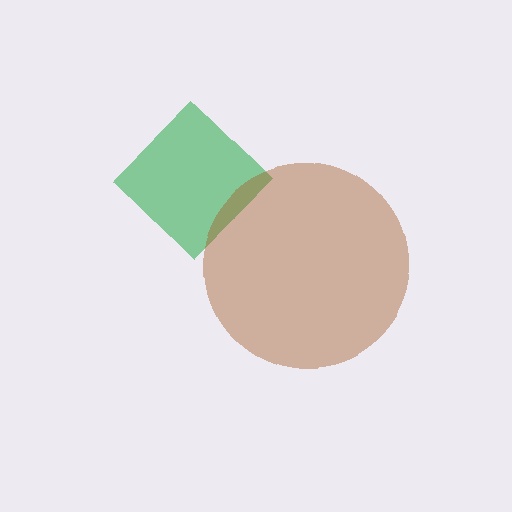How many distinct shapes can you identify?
There are 2 distinct shapes: a green diamond, a brown circle.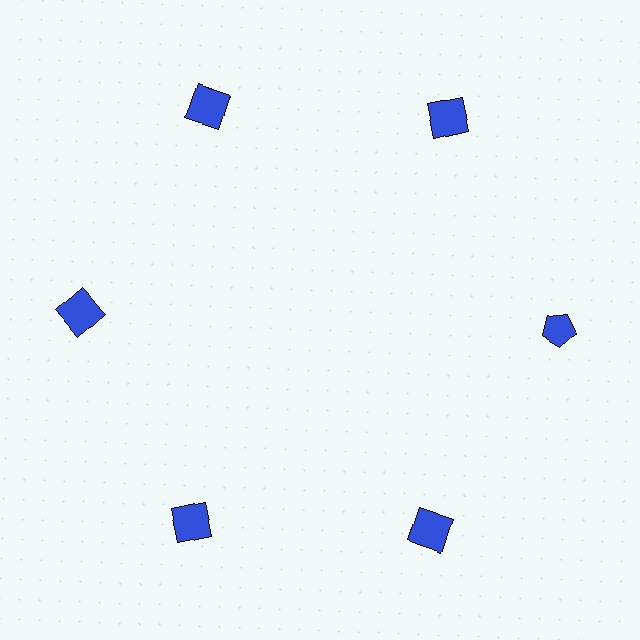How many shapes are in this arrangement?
There are 6 shapes arranged in a ring pattern.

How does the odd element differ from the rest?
It has a different shape: pentagon instead of square.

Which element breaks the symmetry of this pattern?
The blue pentagon at roughly the 3 o'clock position breaks the symmetry. All other shapes are blue squares.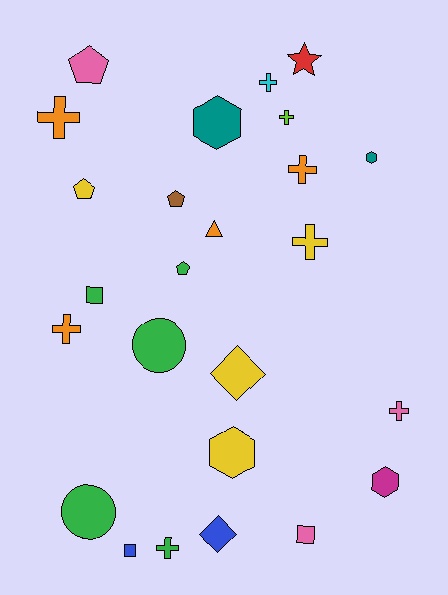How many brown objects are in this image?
There is 1 brown object.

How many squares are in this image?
There are 3 squares.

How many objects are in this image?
There are 25 objects.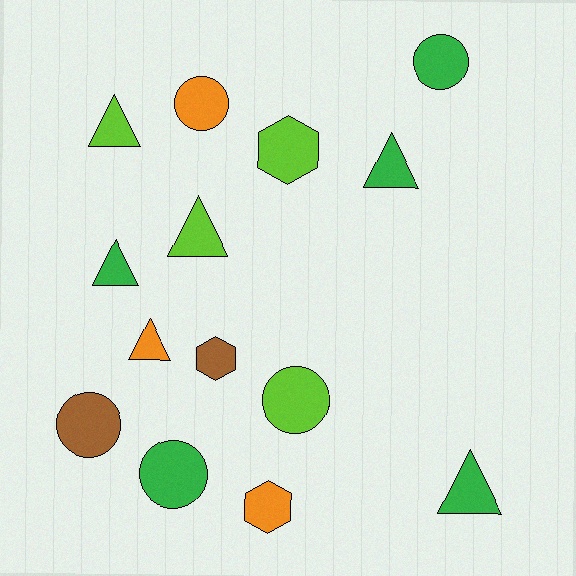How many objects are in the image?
There are 14 objects.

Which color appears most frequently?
Green, with 5 objects.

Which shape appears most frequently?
Triangle, with 6 objects.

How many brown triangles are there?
There are no brown triangles.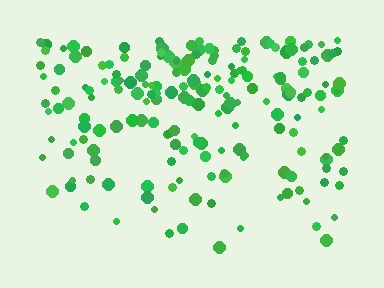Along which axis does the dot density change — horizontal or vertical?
Vertical.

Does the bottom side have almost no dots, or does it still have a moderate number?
Still a moderate number, just noticeably fewer than the top.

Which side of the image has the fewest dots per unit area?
The bottom.